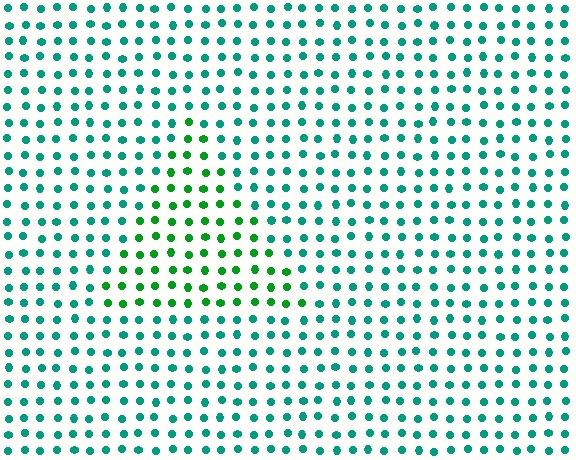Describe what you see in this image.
The image is filled with small teal elements in a uniform arrangement. A triangle-shaped region is visible where the elements are tinted to a slightly different hue, forming a subtle color boundary.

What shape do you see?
I see a triangle.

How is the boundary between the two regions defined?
The boundary is defined purely by a slight shift in hue (about 38 degrees). Spacing, size, and orientation are identical on both sides.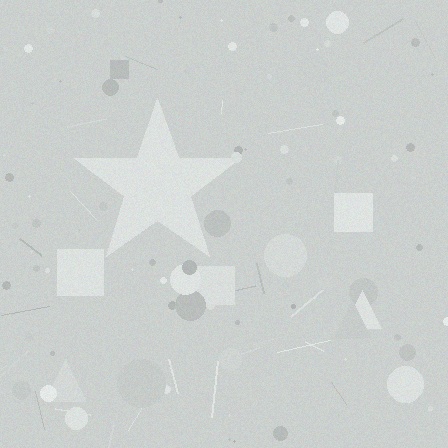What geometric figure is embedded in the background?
A star is embedded in the background.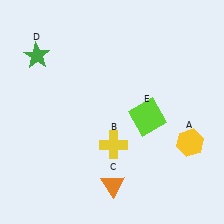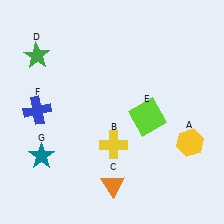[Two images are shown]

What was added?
A blue cross (F), a teal star (G) were added in Image 2.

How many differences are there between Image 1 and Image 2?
There are 2 differences between the two images.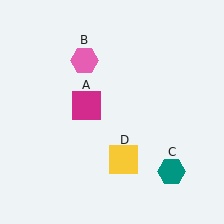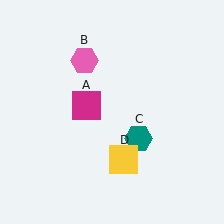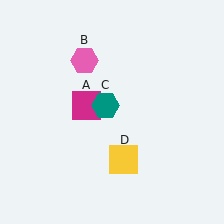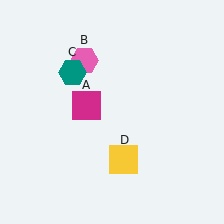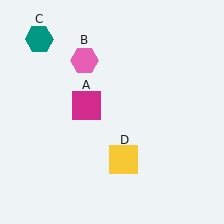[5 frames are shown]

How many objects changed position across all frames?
1 object changed position: teal hexagon (object C).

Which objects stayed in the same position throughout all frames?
Magenta square (object A) and pink hexagon (object B) and yellow square (object D) remained stationary.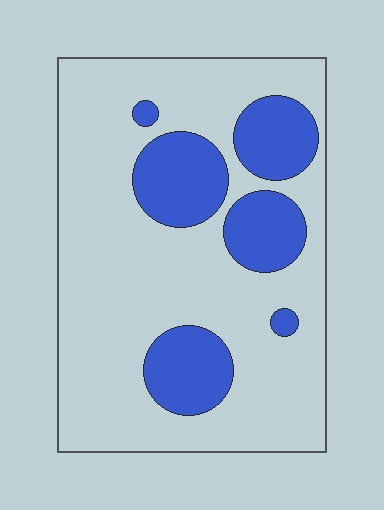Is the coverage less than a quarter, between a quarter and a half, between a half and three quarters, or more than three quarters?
Less than a quarter.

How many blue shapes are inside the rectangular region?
6.